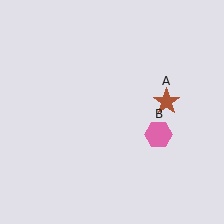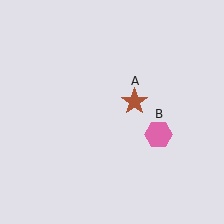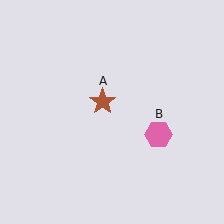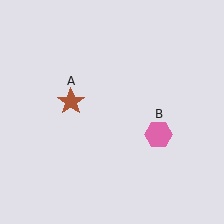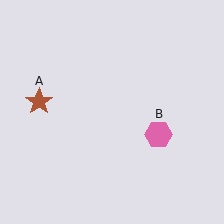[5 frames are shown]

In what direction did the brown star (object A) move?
The brown star (object A) moved left.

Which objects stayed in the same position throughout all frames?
Pink hexagon (object B) remained stationary.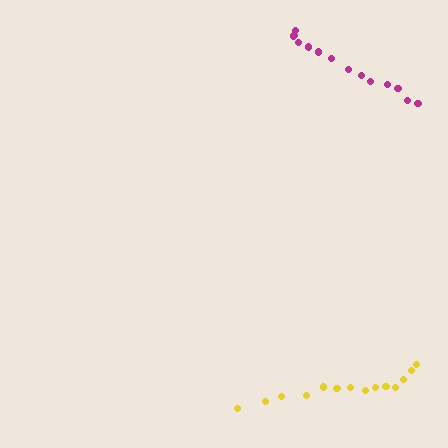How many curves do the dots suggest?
There are 2 distinct paths.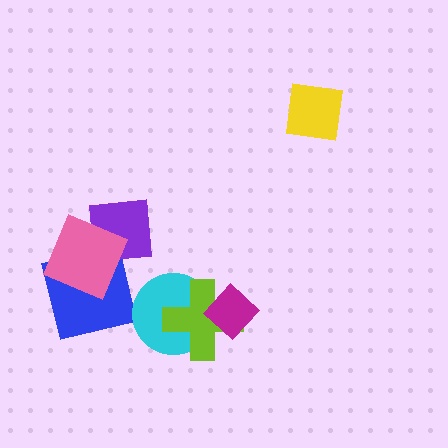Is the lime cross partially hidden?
Yes, it is partially covered by another shape.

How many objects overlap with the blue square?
2 objects overlap with the blue square.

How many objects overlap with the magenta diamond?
2 objects overlap with the magenta diamond.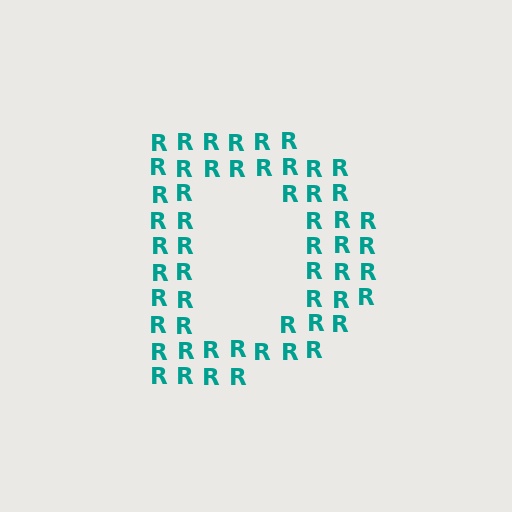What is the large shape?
The large shape is the letter D.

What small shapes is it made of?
It is made of small letter R's.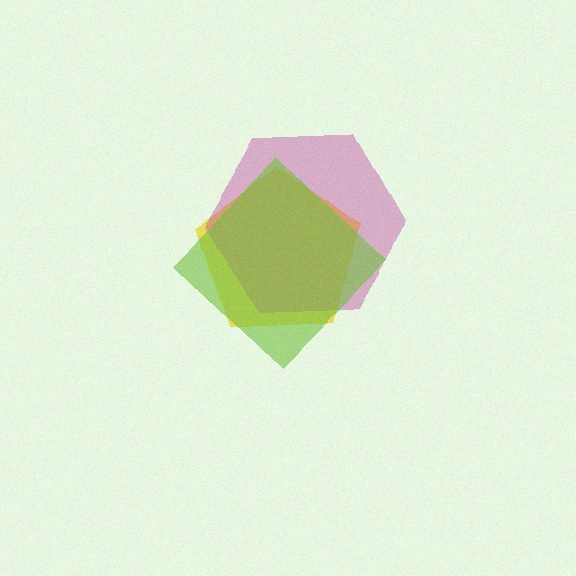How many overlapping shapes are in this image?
There are 3 overlapping shapes in the image.